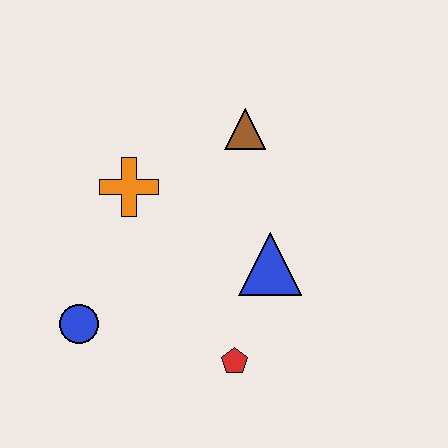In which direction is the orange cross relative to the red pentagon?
The orange cross is above the red pentagon.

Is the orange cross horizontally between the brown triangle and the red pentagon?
No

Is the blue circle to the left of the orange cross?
Yes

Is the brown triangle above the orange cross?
Yes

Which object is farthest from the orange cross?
The red pentagon is farthest from the orange cross.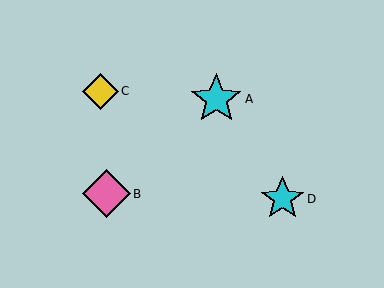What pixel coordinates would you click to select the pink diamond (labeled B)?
Click at (106, 194) to select the pink diamond B.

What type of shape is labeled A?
Shape A is a cyan star.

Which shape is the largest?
The cyan star (labeled A) is the largest.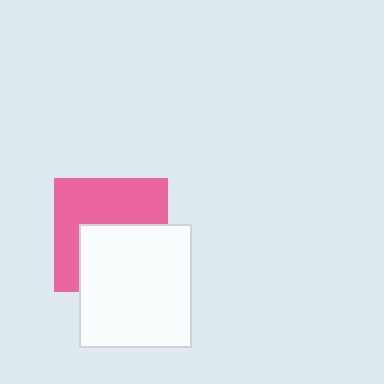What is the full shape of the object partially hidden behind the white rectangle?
The partially hidden object is a pink square.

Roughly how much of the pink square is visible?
About half of it is visible (roughly 54%).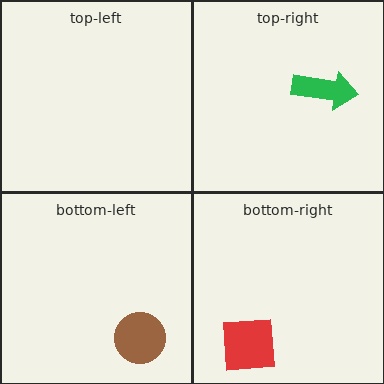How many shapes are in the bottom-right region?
1.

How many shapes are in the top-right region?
1.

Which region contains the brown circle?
The bottom-left region.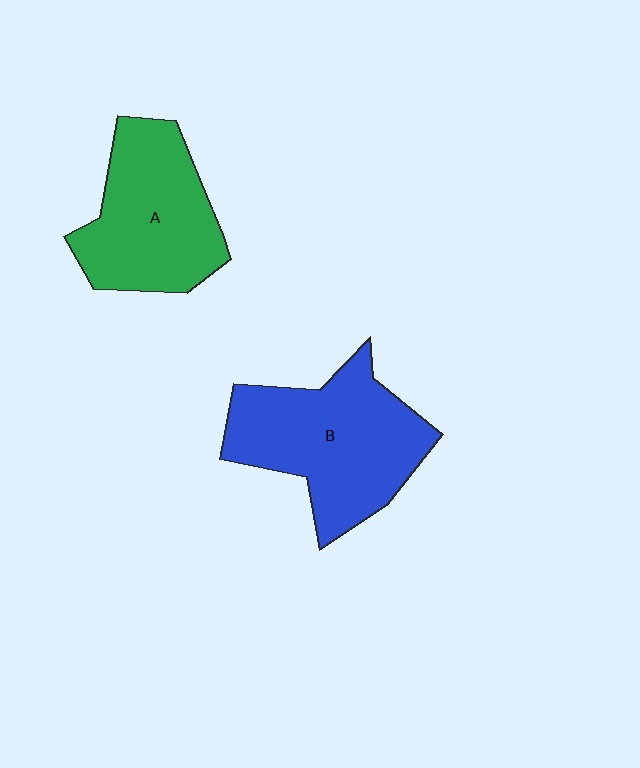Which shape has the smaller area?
Shape A (green).